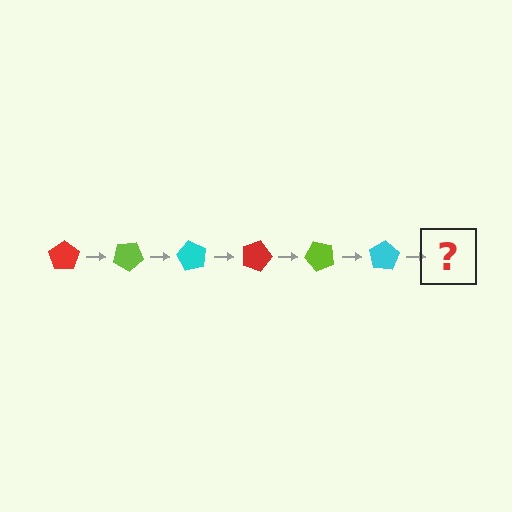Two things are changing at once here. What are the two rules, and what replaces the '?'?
The two rules are that it rotates 30 degrees each step and the color cycles through red, lime, and cyan. The '?' should be a red pentagon, rotated 180 degrees from the start.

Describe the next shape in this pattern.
It should be a red pentagon, rotated 180 degrees from the start.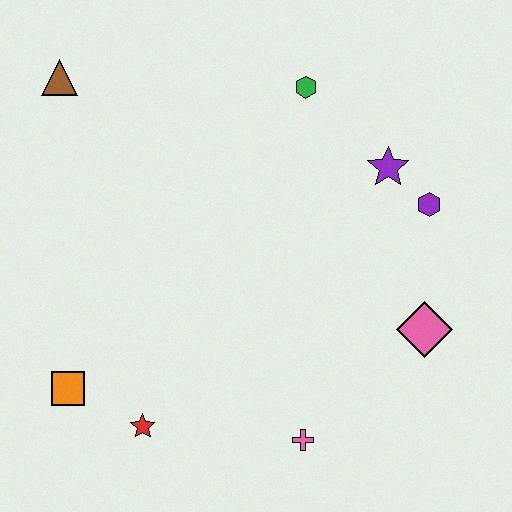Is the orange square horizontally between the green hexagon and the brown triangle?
Yes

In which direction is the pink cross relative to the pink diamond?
The pink cross is to the left of the pink diamond.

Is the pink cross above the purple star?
No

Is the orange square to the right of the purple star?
No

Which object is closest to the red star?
The orange square is closest to the red star.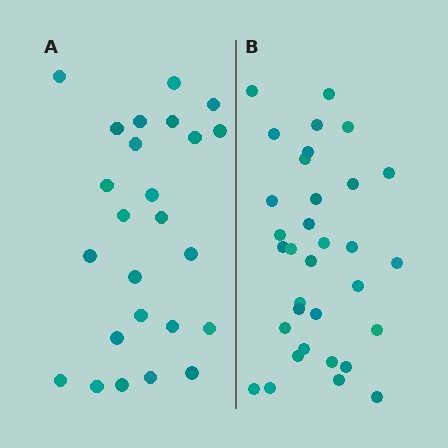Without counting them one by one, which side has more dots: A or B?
Region B (the right region) has more dots.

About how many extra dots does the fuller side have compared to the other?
Region B has roughly 8 or so more dots than region A.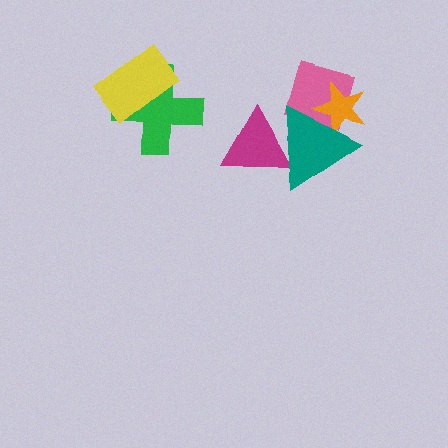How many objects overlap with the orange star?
2 objects overlap with the orange star.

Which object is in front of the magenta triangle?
The teal triangle is in front of the magenta triangle.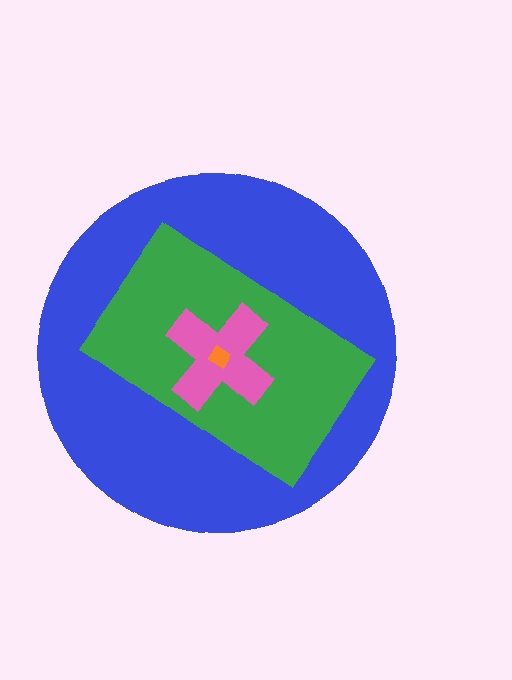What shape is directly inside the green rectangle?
The pink cross.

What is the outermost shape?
The blue circle.